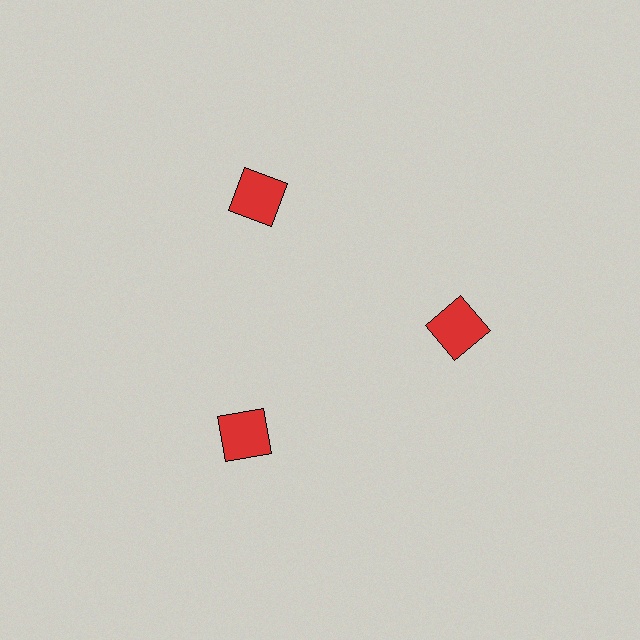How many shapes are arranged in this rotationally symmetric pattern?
There are 3 shapes, arranged in 3 groups of 1.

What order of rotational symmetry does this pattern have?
This pattern has 3-fold rotational symmetry.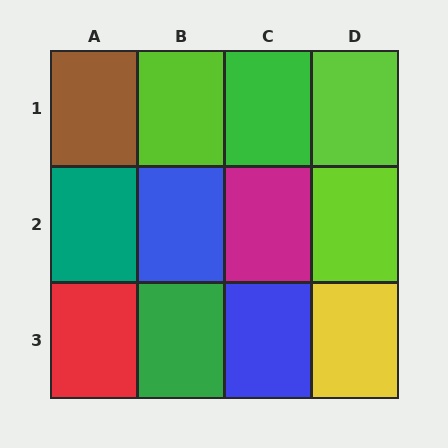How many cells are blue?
2 cells are blue.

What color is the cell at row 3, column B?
Green.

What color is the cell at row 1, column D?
Lime.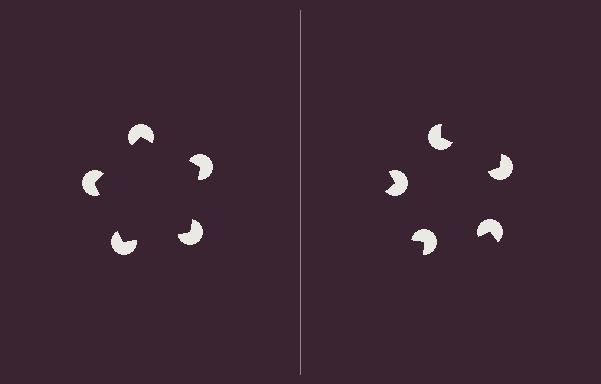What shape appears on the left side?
An illusory pentagon.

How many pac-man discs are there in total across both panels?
10 — 5 on each side.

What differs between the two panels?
The pac-man discs are positioned identically on both sides; only the wedge orientations differ. On the left they align to a pentagon; on the right they are misaligned.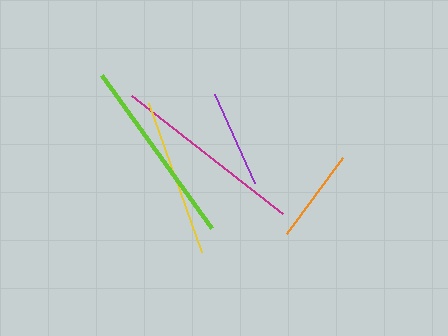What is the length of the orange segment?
The orange segment is approximately 94 pixels long.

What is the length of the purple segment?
The purple segment is approximately 97 pixels long.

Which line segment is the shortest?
The orange line is the shortest at approximately 94 pixels.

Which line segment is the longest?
The magenta line is the longest at approximately 192 pixels.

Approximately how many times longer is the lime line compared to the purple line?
The lime line is approximately 1.9 times the length of the purple line.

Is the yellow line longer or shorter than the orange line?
The yellow line is longer than the orange line.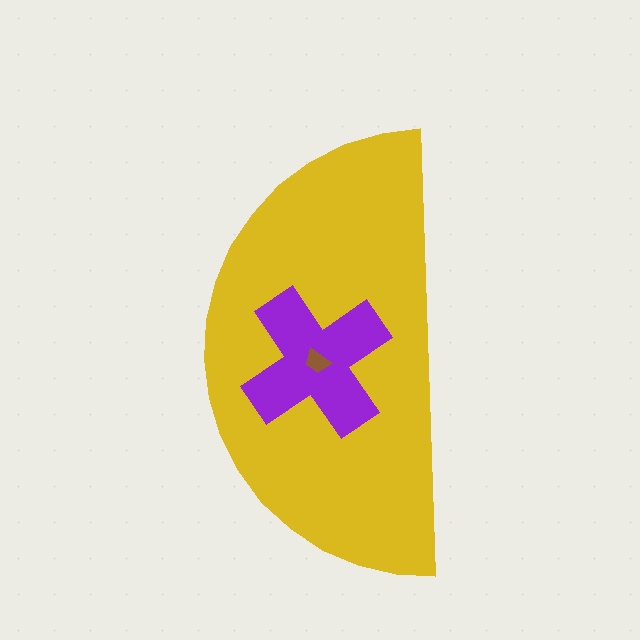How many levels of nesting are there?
3.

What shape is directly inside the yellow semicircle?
The purple cross.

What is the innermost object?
The brown trapezoid.